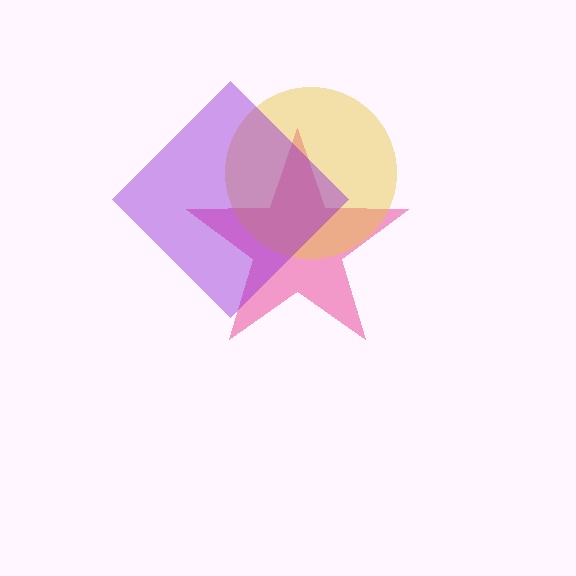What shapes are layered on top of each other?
The layered shapes are: a pink star, a yellow circle, a purple diamond.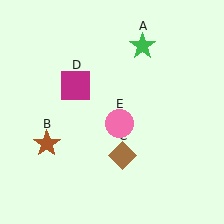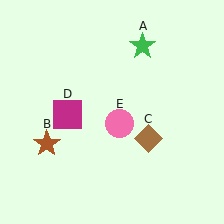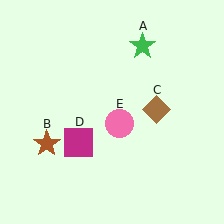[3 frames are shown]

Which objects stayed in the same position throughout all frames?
Green star (object A) and brown star (object B) and pink circle (object E) remained stationary.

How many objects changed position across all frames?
2 objects changed position: brown diamond (object C), magenta square (object D).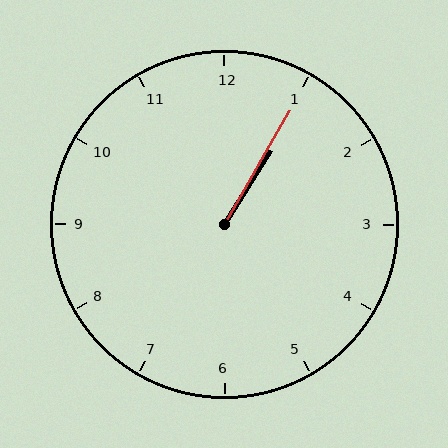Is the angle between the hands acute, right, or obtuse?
It is acute.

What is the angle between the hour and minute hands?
Approximately 2 degrees.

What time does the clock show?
1:05.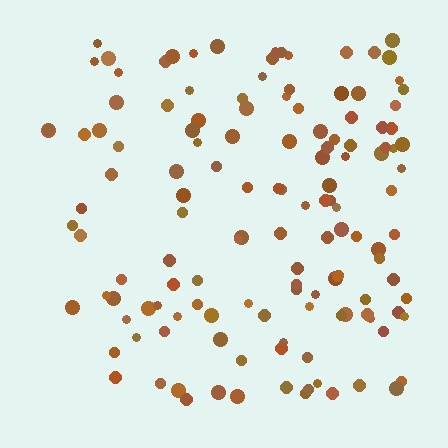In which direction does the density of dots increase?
From left to right, with the right side densest.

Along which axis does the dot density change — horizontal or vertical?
Horizontal.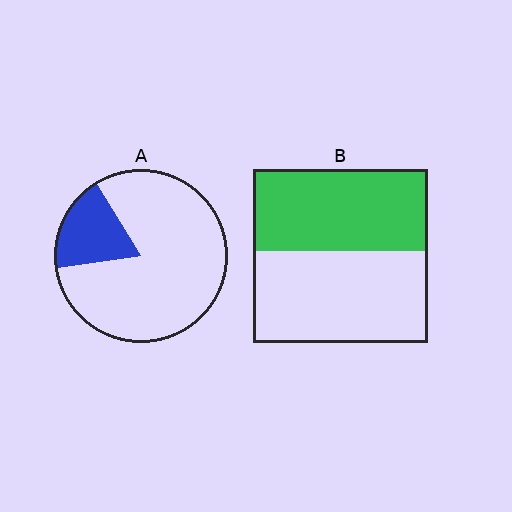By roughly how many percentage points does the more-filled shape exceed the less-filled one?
By roughly 30 percentage points (B over A).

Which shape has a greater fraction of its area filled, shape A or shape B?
Shape B.